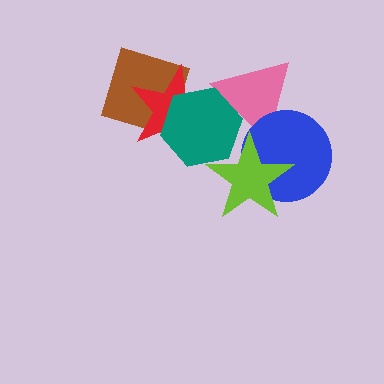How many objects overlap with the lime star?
3 objects overlap with the lime star.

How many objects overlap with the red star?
2 objects overlap with the red star.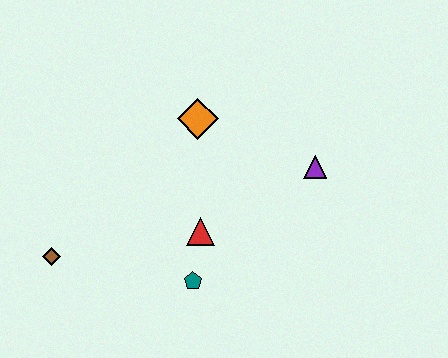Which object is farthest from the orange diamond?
The brown diamond is farthest from the orange diamond.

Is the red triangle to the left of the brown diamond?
No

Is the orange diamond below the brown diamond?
No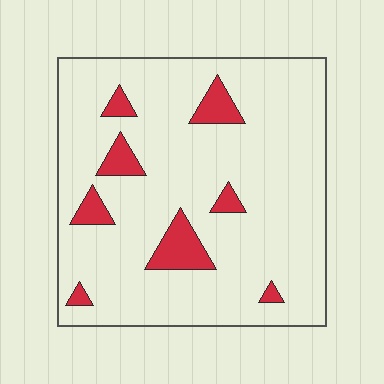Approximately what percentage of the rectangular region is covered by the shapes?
Approximately 10%.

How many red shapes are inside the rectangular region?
8.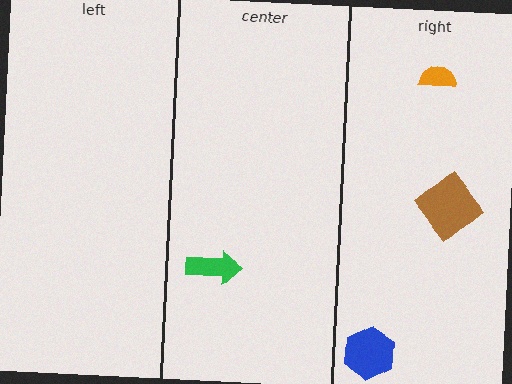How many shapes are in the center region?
1.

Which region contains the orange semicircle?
The right region.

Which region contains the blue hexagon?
The right region.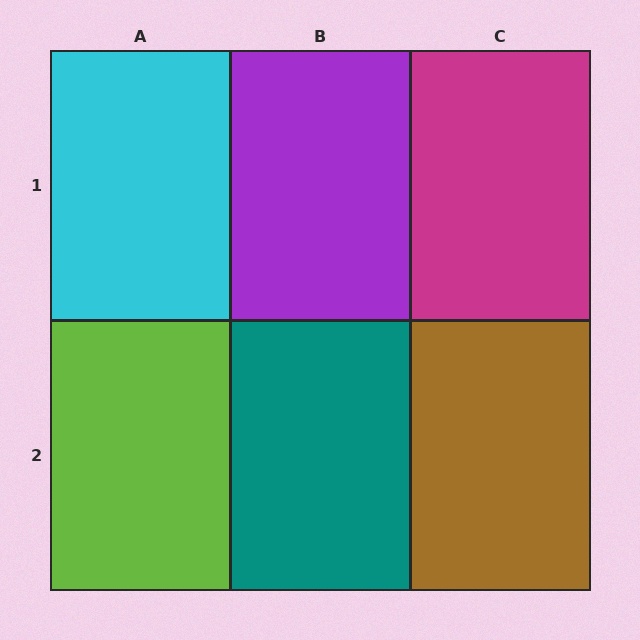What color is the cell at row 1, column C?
Magenta.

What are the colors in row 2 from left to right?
Lime, teal, brown.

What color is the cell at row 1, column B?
Purple.